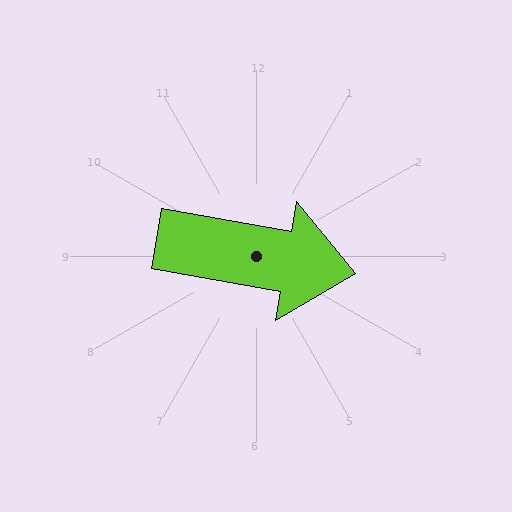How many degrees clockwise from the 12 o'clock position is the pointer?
Approximately 100 degrees.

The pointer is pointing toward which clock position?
Roughly 3 o'clock.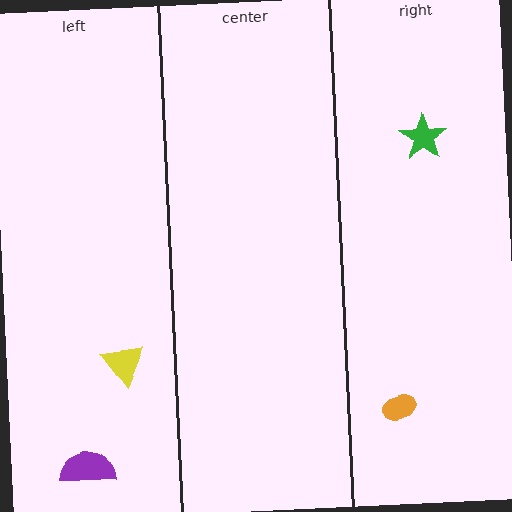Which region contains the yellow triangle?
The left region.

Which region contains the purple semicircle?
The left region.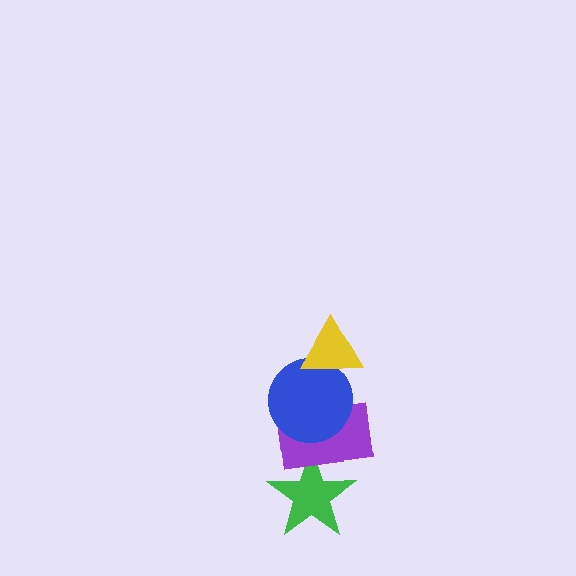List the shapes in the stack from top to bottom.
From top to bottom: the yellow triangle, the blue circle, the purple rectangle, the green star.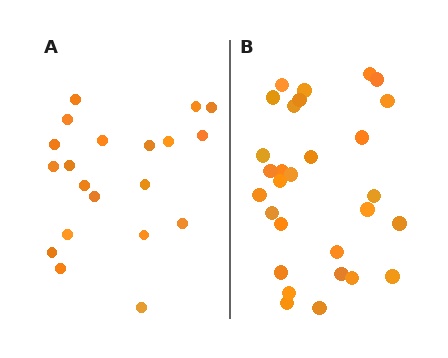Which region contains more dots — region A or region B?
Region B (the right region) has more dots.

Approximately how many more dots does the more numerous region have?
Region B has roughly 8 or so more dots than region A.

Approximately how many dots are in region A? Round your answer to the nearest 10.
About 20 dots.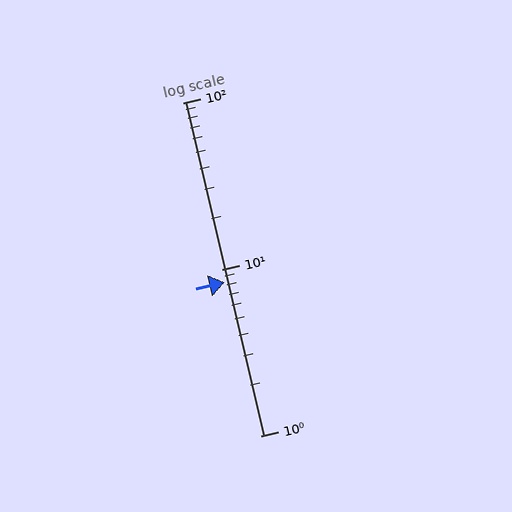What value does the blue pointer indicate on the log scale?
The pointer indicates approximately 8.3.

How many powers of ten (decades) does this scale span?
The scale spans 2 decades, from 1 to 100.